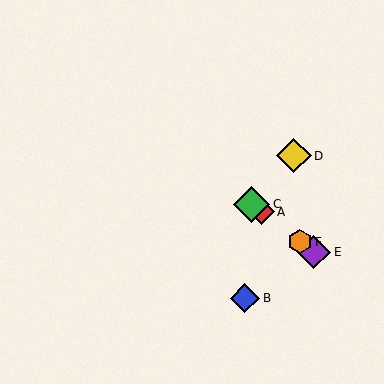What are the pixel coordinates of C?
Object C is at (252, 204).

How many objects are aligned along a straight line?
4 objects (A, C, E, F) are aligned along a straight line.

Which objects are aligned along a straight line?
Objects A, C, E, F are aligned along a straight line.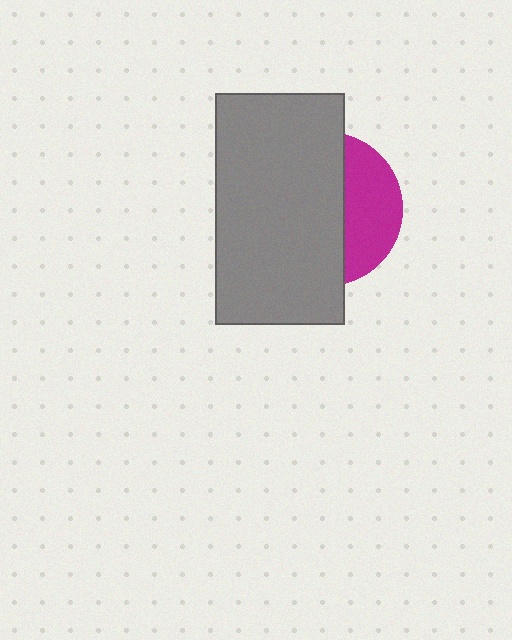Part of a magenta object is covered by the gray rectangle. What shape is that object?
It is a circle.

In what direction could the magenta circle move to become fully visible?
The magenta circle could move right. That would shift it out from behind the gray rectangle entirely.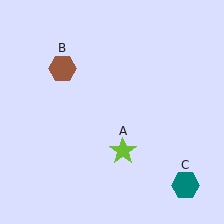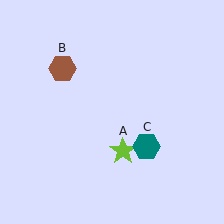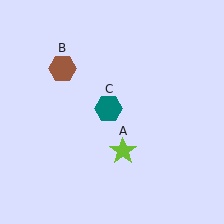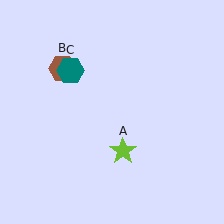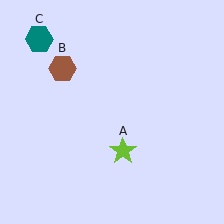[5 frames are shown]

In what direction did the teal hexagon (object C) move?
The teal hexagon (object C) moved up and to the left.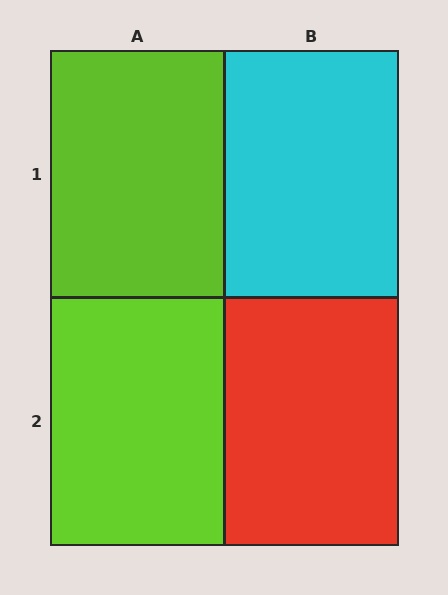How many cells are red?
1 cell is red.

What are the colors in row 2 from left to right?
Lime, red.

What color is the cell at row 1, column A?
Lime.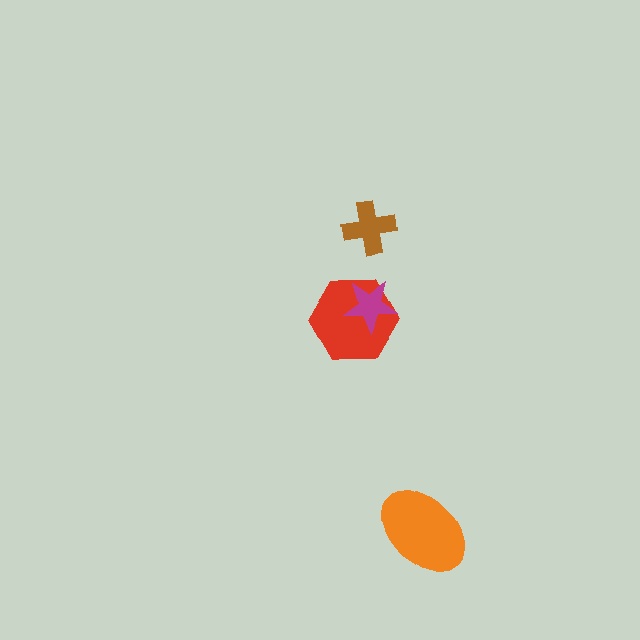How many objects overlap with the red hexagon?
1 object overlaps with the red hexagon.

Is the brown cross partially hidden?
No, no other shape covers it.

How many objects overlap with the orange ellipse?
0 objects overlap with the orange ellipse.